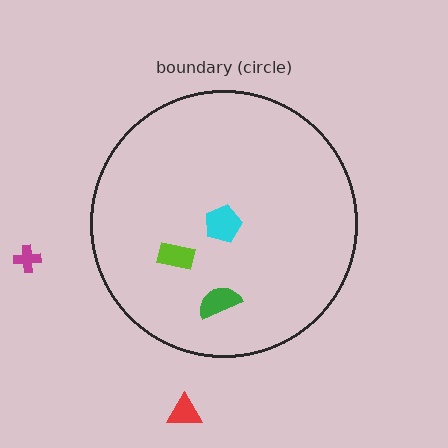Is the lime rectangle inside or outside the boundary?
Inside.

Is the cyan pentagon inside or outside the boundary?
Inside.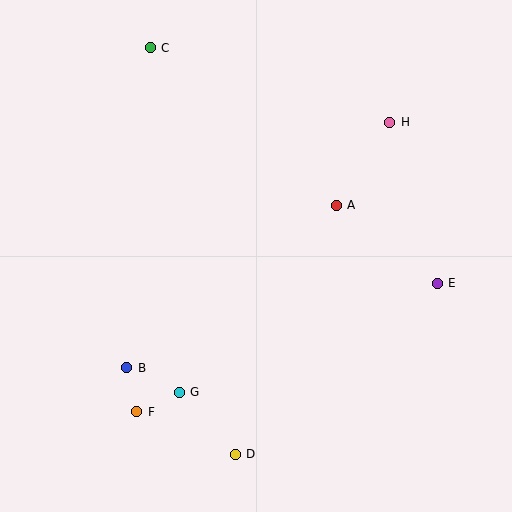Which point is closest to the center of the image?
Point A at (336, 205) is closest to the center.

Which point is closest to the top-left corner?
Point C is closest to the top-left corner.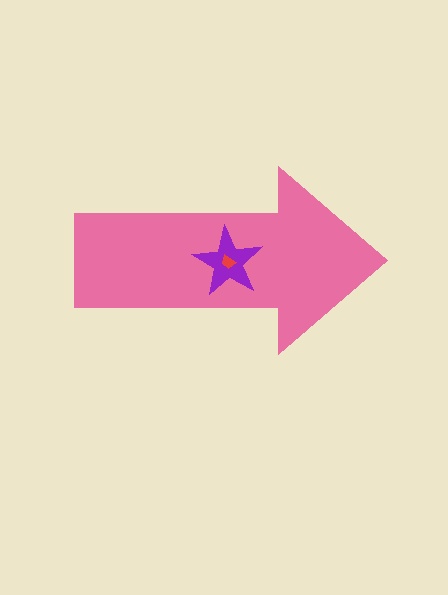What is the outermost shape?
The pink arrow.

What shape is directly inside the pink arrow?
The purple star.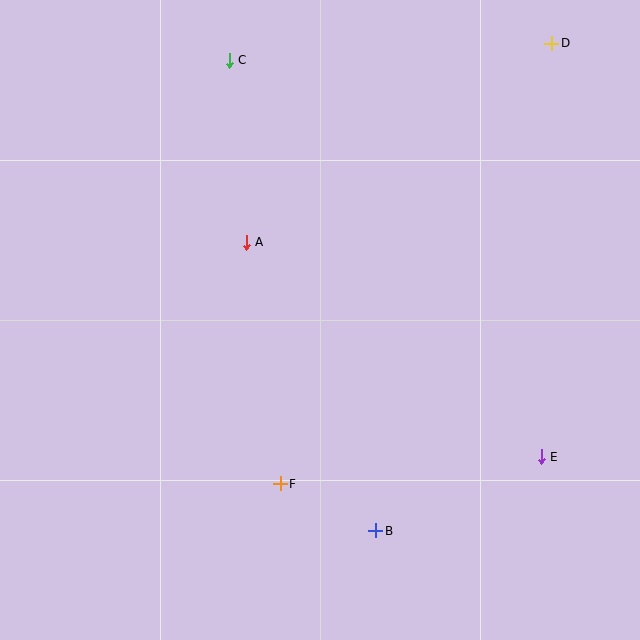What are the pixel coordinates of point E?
Point E is at (541, 457).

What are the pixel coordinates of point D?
Point D is at (552, 43).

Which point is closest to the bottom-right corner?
Point E is closest to the bottom-right corner.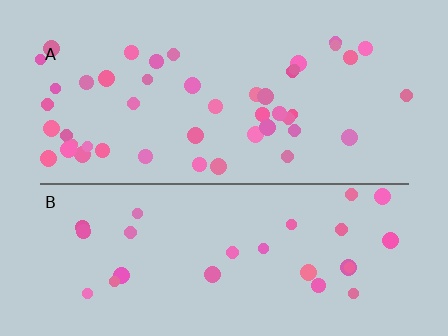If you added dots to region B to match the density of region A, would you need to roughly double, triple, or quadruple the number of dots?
Approximately double.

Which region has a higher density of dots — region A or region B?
A (the top).